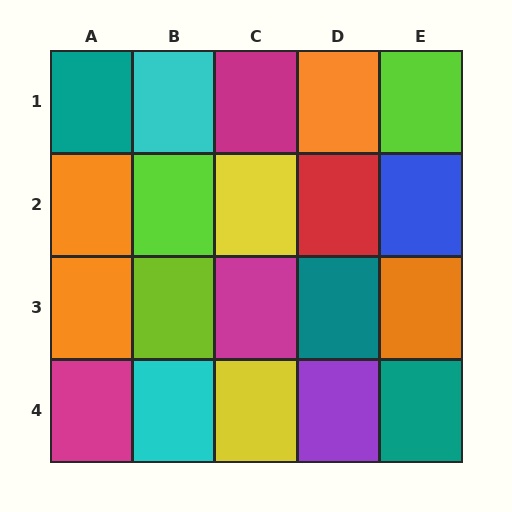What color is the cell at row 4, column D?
Purple.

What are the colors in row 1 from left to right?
Teal, cyan, magenta, orange, lime.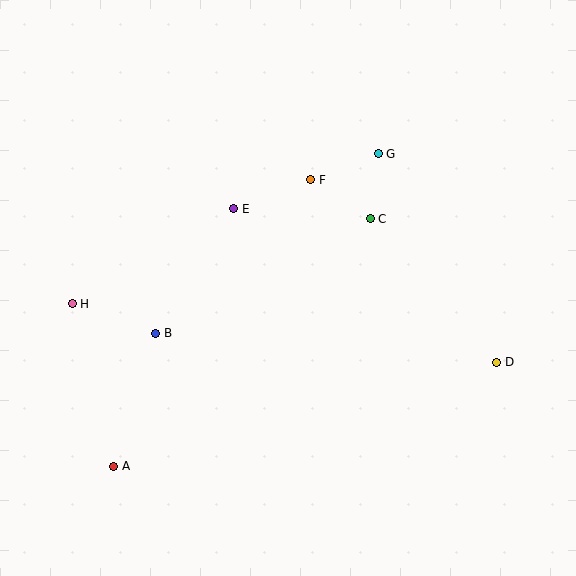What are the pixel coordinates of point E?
Point E is at (234, 209).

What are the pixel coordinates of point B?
Point B is at (156, 333).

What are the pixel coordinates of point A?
Point A is at (114, 466).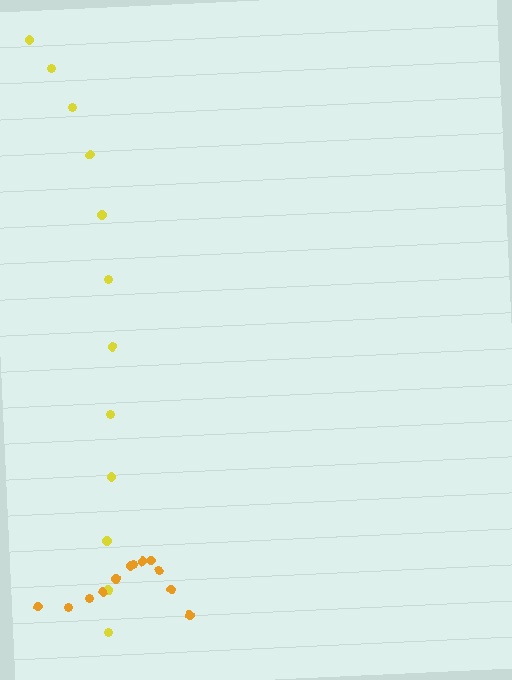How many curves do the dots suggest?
There are 2 distinct paths.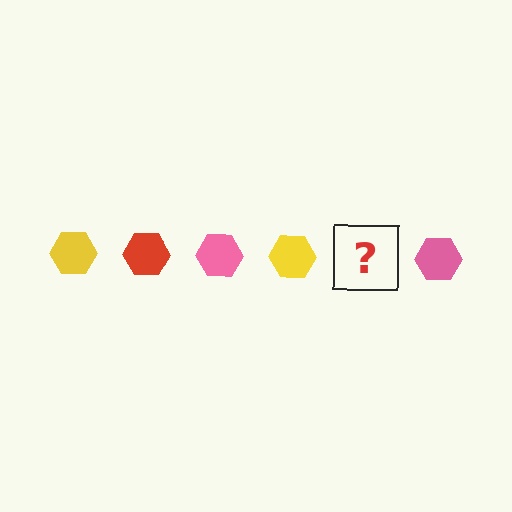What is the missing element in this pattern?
The missing element is a red hexagon.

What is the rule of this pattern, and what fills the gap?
The rule is that the pattern cycles through yellow, red, pink hexagons. The gap should be filled with a red hexagon.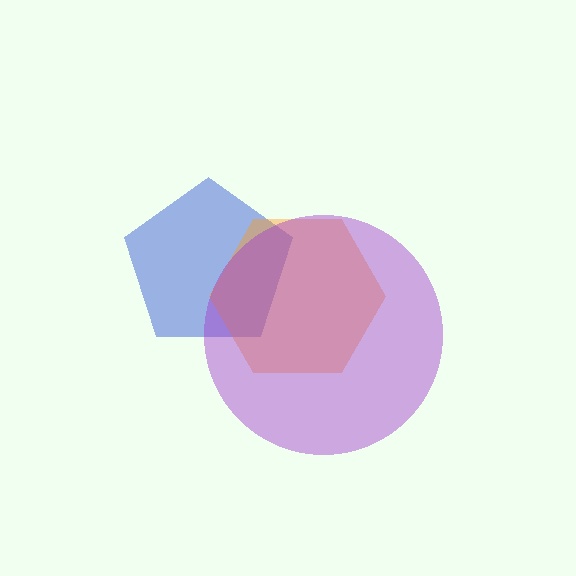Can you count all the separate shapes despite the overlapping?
Yes, there are 3 separate shapes.